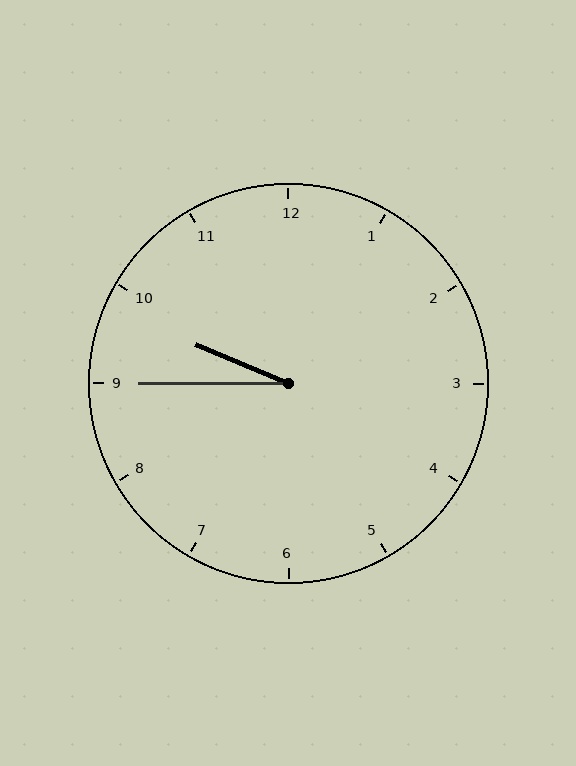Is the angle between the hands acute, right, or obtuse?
It is acute.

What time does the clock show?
9:45.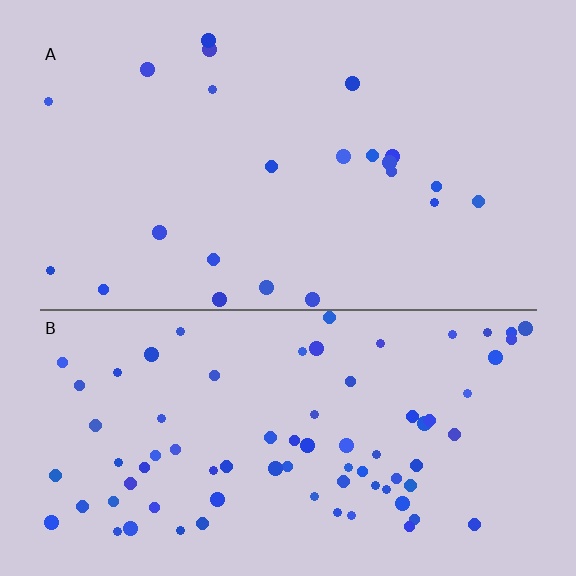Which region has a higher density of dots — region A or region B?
B (the bottom).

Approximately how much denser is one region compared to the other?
Approximately 3.5× — region B over region A.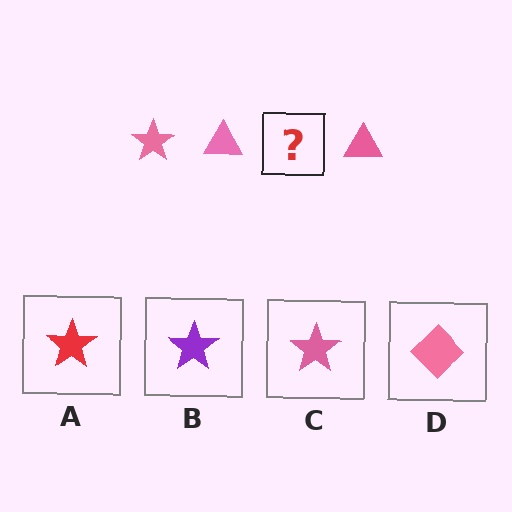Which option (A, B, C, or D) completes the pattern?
C.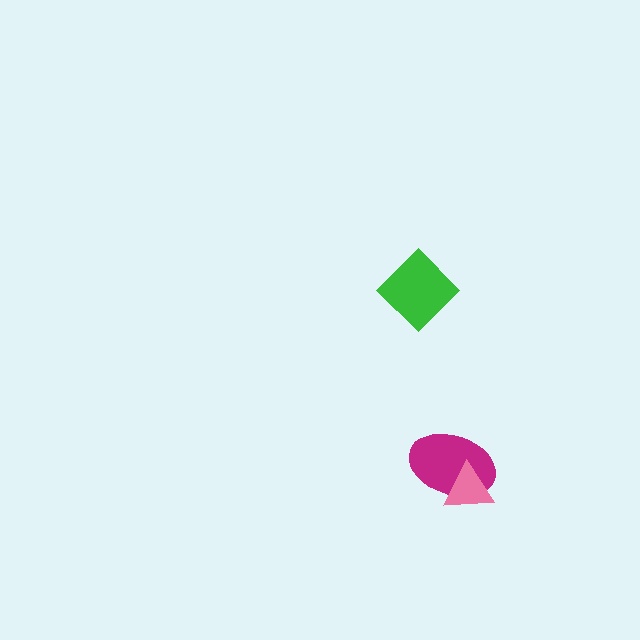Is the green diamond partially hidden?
No, no other shape covers it.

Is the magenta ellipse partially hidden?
Yes, it is partially covered by another shape.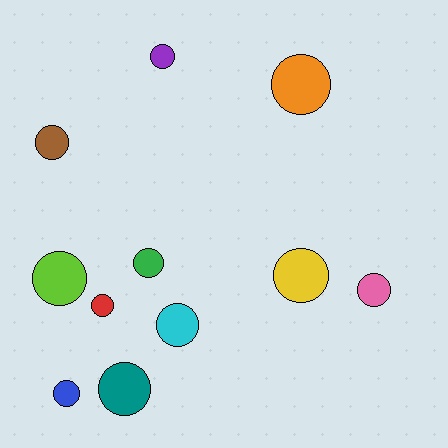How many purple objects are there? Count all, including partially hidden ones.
There is 1 purple object.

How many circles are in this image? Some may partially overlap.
There are 11 circles.